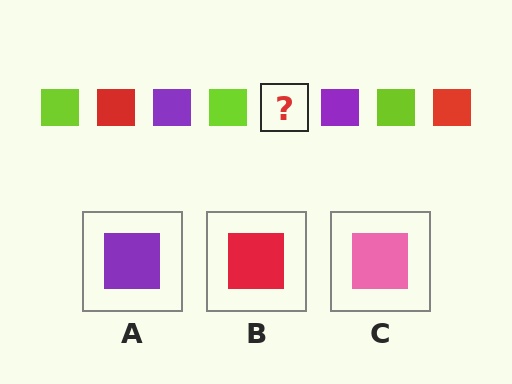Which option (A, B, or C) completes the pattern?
B.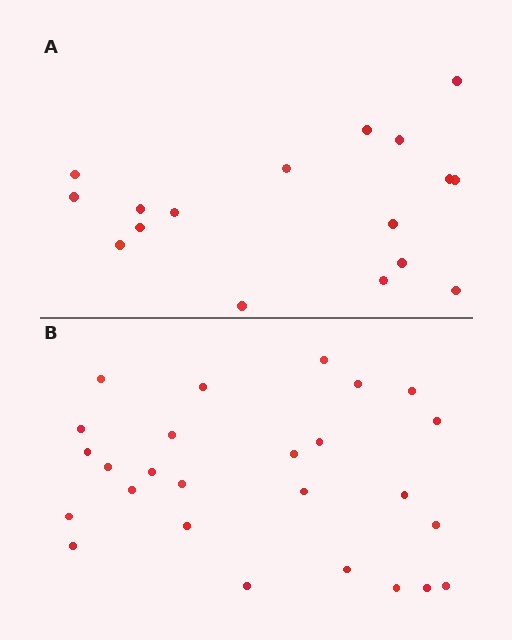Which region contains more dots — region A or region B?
Region B (the bottom region) has more dots.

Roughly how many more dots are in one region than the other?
Region B has roughly 8 or so more dots than region A.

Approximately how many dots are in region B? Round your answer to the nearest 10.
About 30 dots. (The exact count is 26, which rounds to 30.)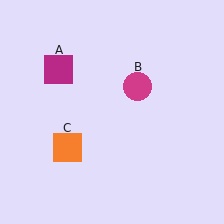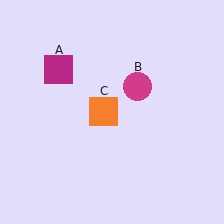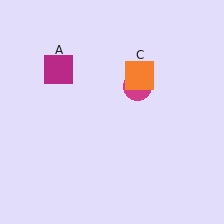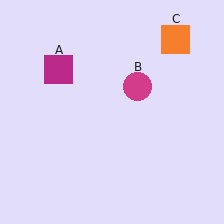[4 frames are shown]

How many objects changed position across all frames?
1 object changed position: orange square (object C).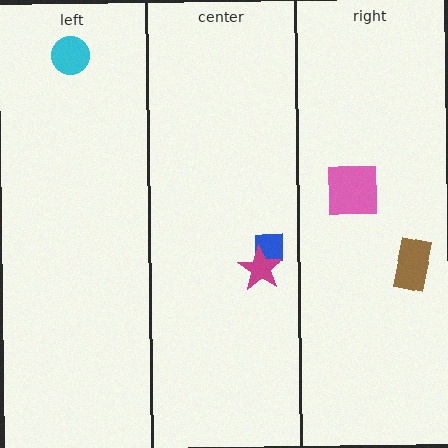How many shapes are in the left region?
1.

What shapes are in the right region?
The brown rectangle, the pink square.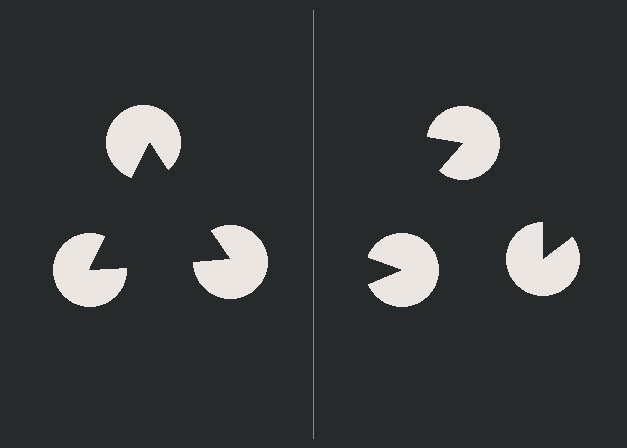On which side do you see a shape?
An illusory triangle appears on the left side. On the right side the wedge cuts are rotated, so no coherent shape forms.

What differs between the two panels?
The pac-man discs are positioned identically on both sides; only the wedge orientations differ. On the left they align to a triangle; on the right they are misaligned.